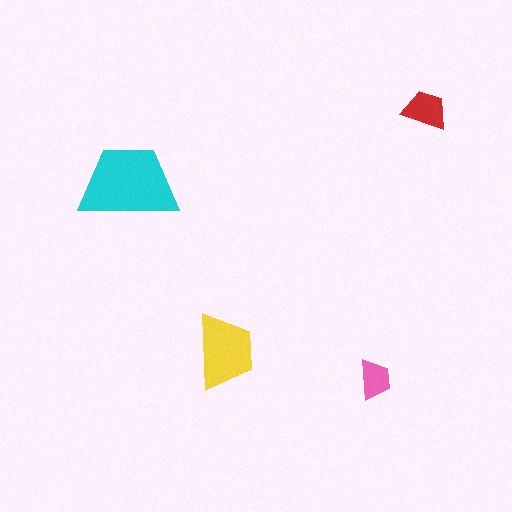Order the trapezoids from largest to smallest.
the cyan one, the yellow one, the red one, the pink one.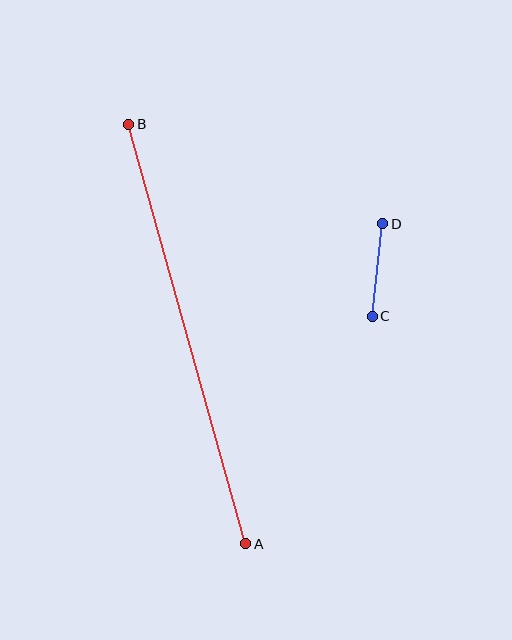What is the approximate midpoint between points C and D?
The midpoint is at approximately (378, 270) pixels.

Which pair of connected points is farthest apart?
Points A and B are farthest apart.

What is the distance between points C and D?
The distance is approximately 93 pixels.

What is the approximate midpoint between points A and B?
The midpoint is at approximately (187, 334) pixels.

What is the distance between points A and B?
The distance is approximately 436 pixels.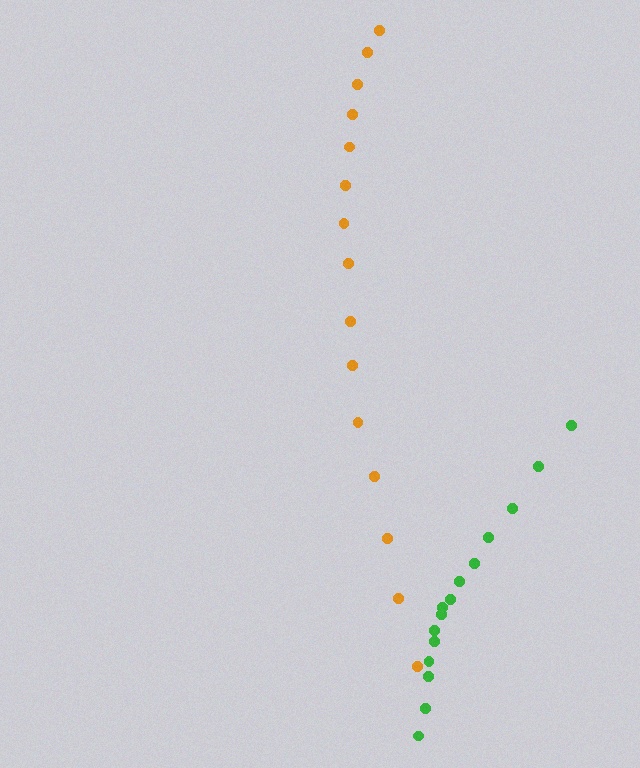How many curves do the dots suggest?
There are 2 distinct paths.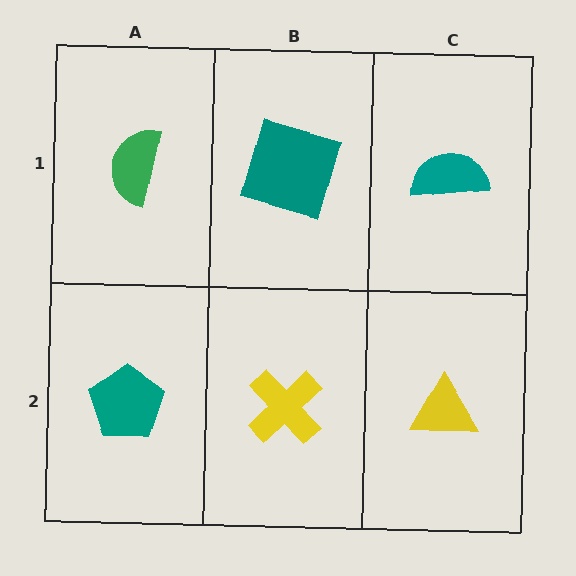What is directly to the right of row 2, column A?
A yellow cross.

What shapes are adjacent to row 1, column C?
A yellow triangle (row 2, column C), a teal square (row 1, column B).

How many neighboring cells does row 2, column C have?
2.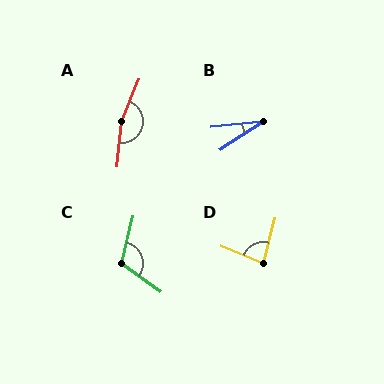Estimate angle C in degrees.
Approximately 112 degrees.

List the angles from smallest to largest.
B (27°), D (82°), C (112°), A (163°).